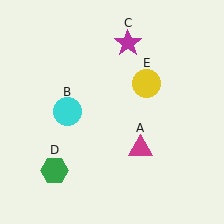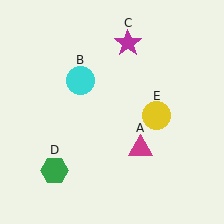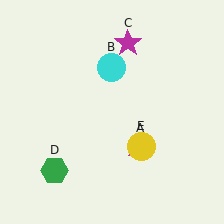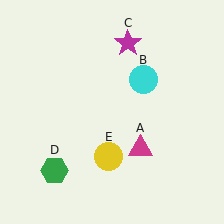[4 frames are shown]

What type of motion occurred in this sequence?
The cyan circle (object B), yellow circle (object E) rotated clockwise around the center of the scene.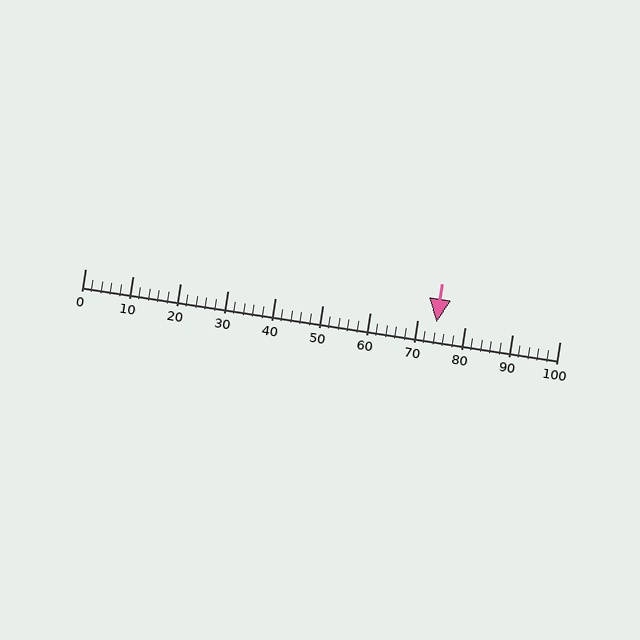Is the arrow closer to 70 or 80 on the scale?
The arrow is closer to 70.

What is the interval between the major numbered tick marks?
The major tick marks are spaced 10 units apart.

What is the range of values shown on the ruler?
The ruler shows values from 0 to 100.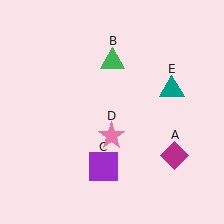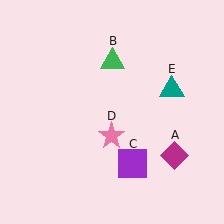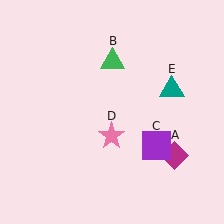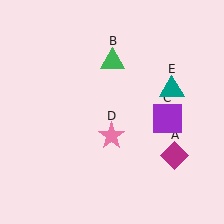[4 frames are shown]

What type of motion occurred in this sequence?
The purple square (object C) rotated counterclockwise around the center of the scene.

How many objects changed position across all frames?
1 object changed position: purple square (object C).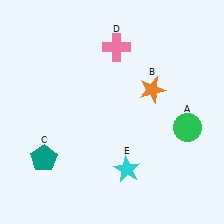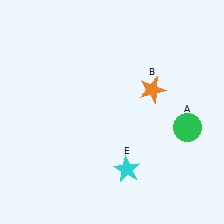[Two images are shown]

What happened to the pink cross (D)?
The pink cross (D) was removed in Image 2. It was in the top-right area of Image 1.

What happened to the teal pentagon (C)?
The teal pentagon (C) was removed in Image 2. It was in the bottom-left area of Image 1.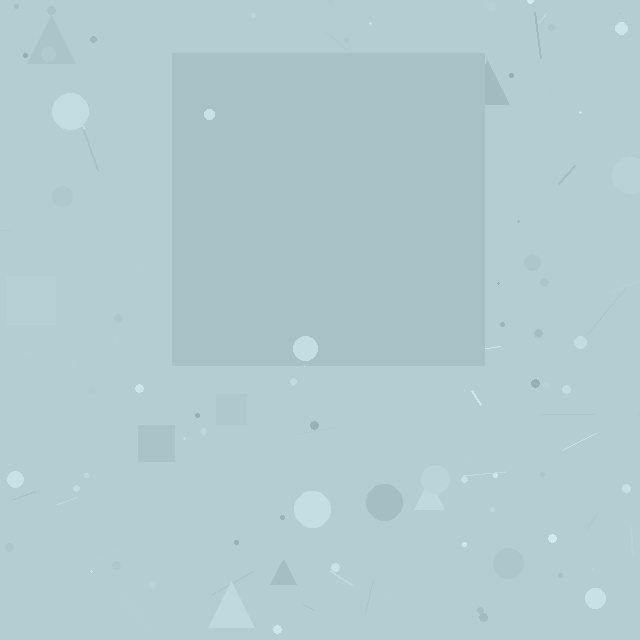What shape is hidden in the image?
A square is hidden in the image.